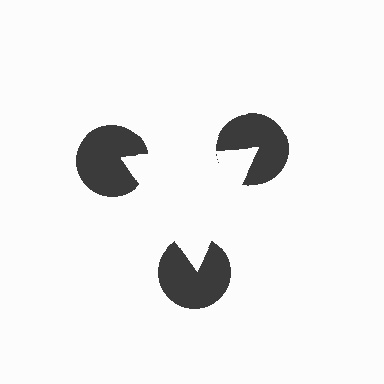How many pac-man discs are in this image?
There are 3 — one at each vertex of the illusory triangle.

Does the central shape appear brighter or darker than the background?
It typically appears slightly brighter than the background, even though no actual brightness change is drawn.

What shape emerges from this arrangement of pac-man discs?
An illusory triangle — its edges are inferred from the aligned wedge cuts in the pac-man discs, not physically drawn.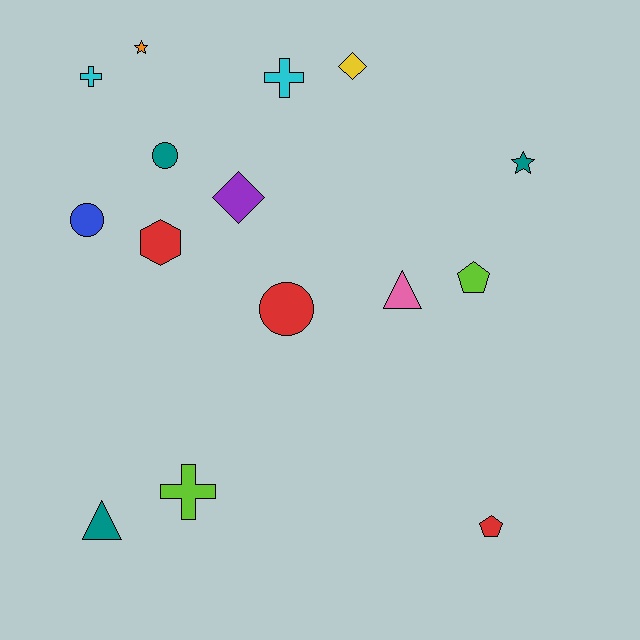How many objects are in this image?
There are 15 objects.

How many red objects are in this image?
There are 3 red objects.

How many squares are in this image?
There are no squares.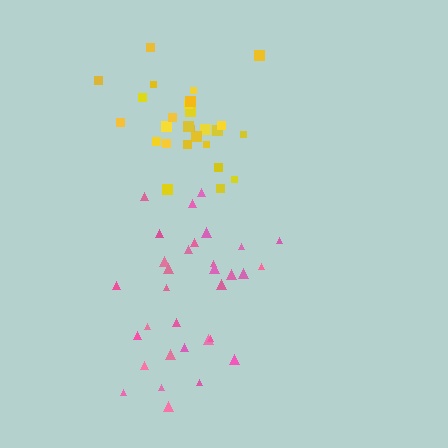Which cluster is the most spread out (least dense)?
Pink.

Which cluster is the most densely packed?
Yellow.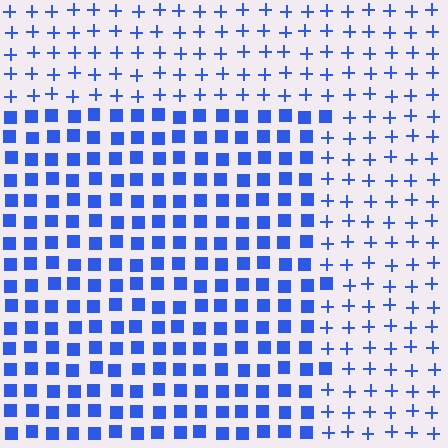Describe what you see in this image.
The image is filled with small blue elements arranged in a uniform grid. A rectangle-shaped region contains squares, while the surrounding area contains plus signs. The boundary is defined purely by the change in element shape.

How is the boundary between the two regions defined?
The boundary is defined by a change in element shape: squares inside vs. plus signs outside. All elements share the same color and spacing.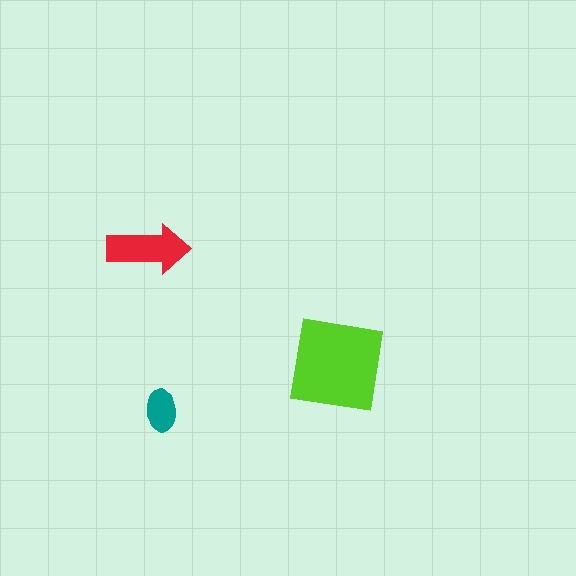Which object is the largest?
The lime square.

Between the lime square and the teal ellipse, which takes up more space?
The lime square.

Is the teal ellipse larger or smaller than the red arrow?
Smaller.